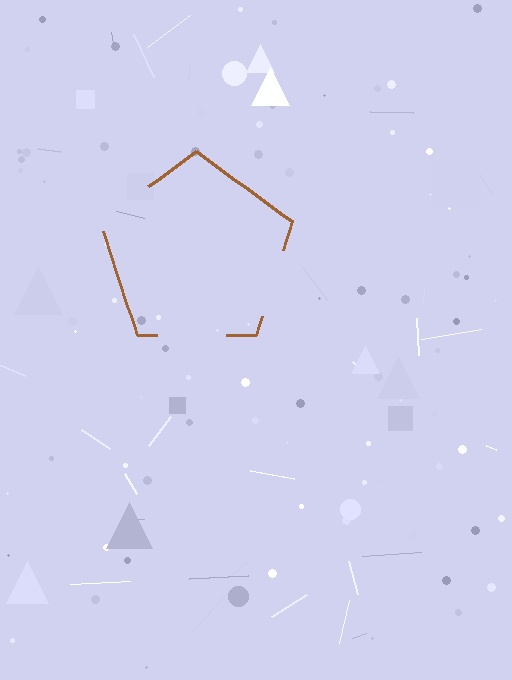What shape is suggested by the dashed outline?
The dashed outline suggests a pentagon.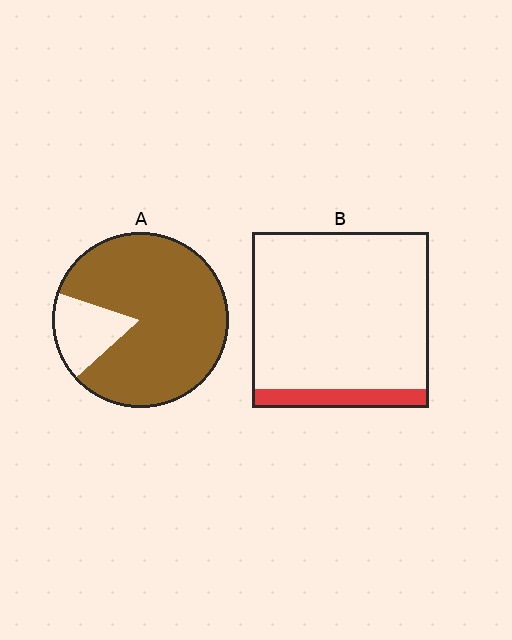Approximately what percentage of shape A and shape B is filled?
A is approximately 85% and B is approximately 10%.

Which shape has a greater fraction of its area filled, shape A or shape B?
Shape A.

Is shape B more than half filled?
No.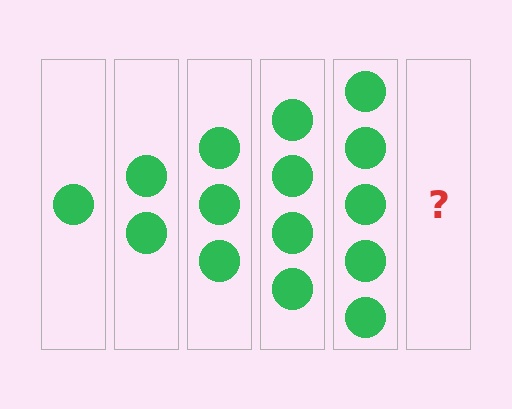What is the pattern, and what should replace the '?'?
The pattern is that each step adds one more circle. The '?' should be 6 circles.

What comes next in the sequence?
The next element should be 6 circles.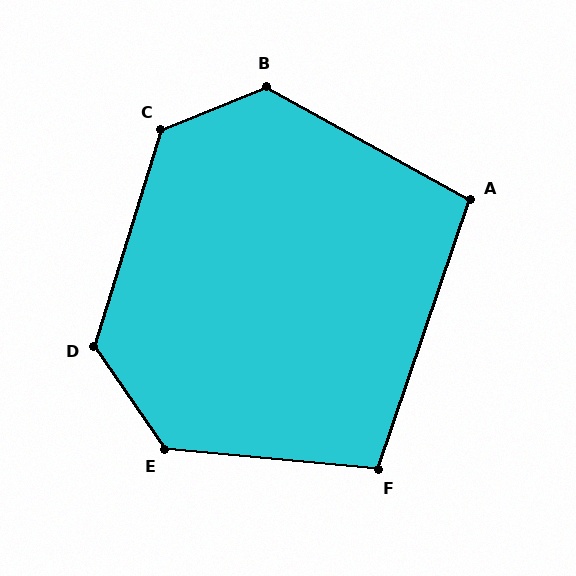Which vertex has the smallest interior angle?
A, at approximately 100 degrees.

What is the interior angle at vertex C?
Approximately 130 degrees (obtuse).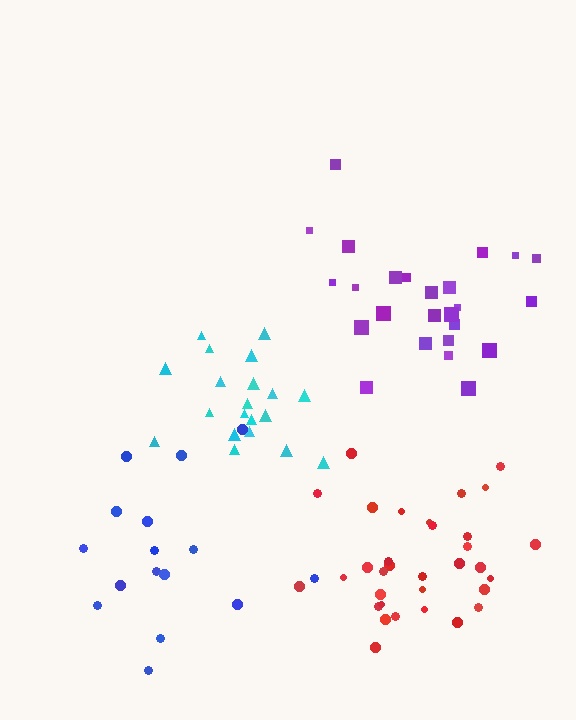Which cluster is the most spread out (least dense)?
Blue.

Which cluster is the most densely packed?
Cyan.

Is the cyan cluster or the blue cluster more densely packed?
Cyan.